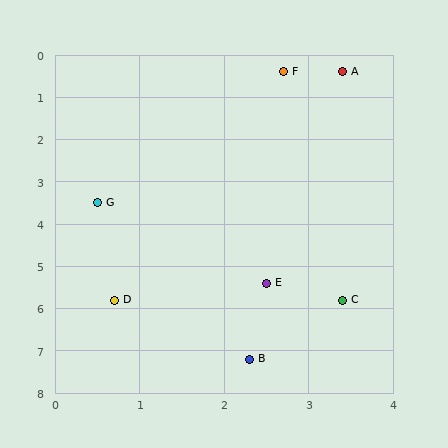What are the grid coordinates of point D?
Point D is at approximately (0.7, 5.8).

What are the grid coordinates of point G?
Point G is at approximately (0.5, 3.5).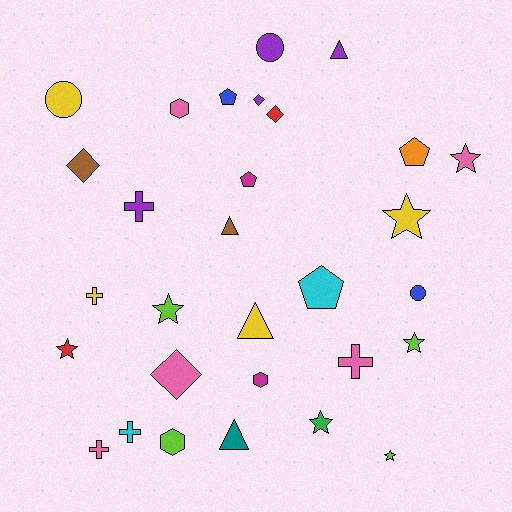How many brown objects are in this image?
There are 2 brown objects.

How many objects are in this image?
There are 30 objects.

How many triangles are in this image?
There are 4 triangles.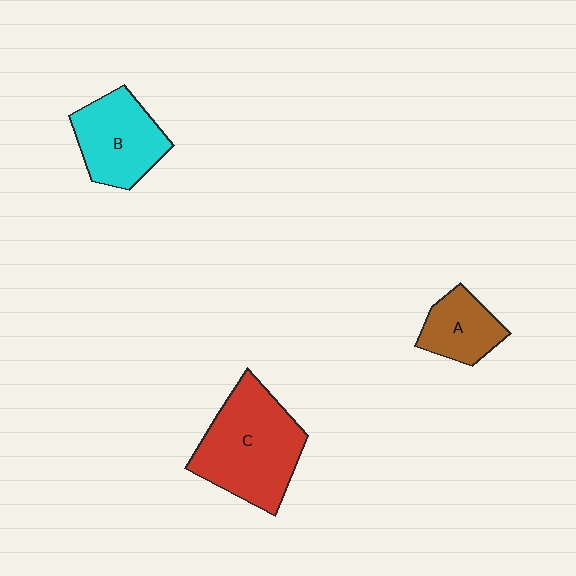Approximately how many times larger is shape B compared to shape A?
Approximately 1.5 times.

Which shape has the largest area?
Shape C (red).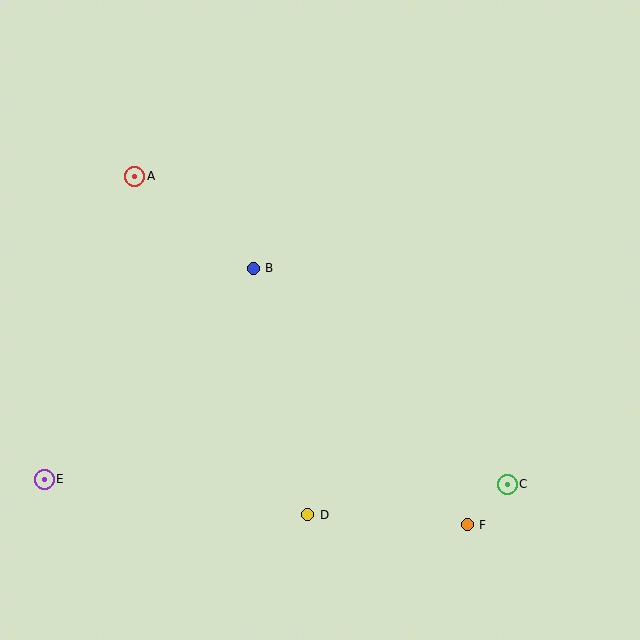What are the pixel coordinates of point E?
Point E is at (44, 479).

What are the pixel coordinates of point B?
Point B is at (253, 268).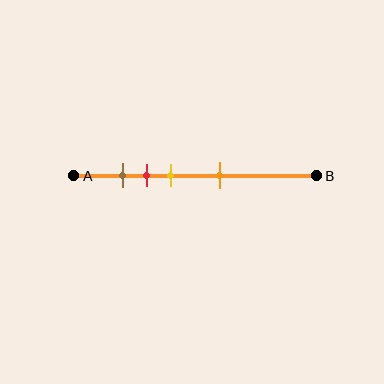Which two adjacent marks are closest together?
The brown and red marks are the closest adjacent pair.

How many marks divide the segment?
There are 4 marks dividing the segment.